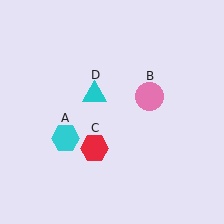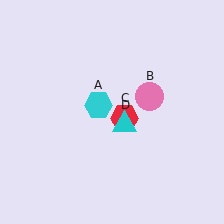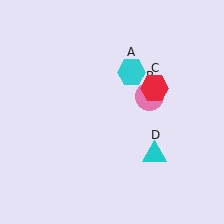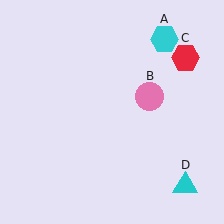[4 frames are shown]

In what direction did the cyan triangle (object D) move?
The cyan triangle (object D) moved down and to the right.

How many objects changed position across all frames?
3 objects changed position: cyan hexagon (object A), red hexagon (object C), cyan triangle (object D).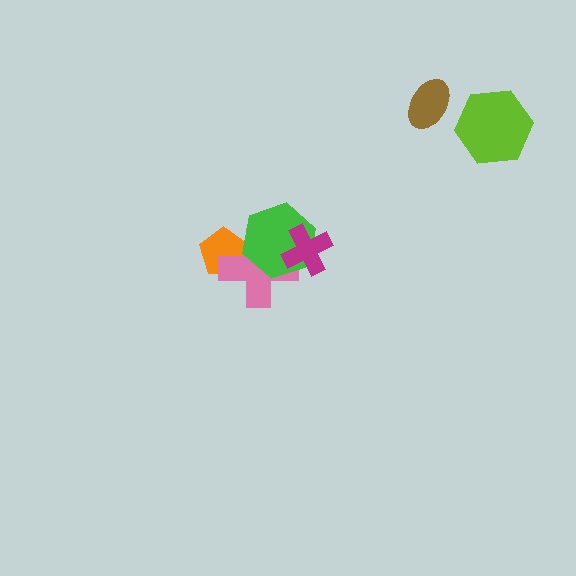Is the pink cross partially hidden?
Yes, it is partially covered by another shape.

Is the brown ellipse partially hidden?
No, no other shape covers it.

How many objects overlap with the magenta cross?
2 objects overlap with the magenta cross.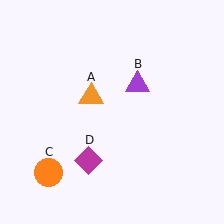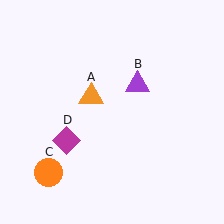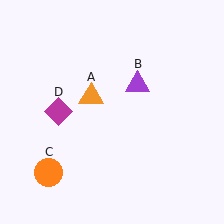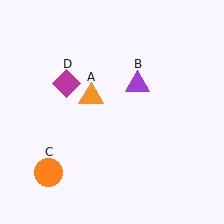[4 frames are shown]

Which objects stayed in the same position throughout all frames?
Orange triangle (object A) and purple triangle (object B) and orange circle (object C) remained stationary.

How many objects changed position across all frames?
1 object changed position: magenta diamond (object D).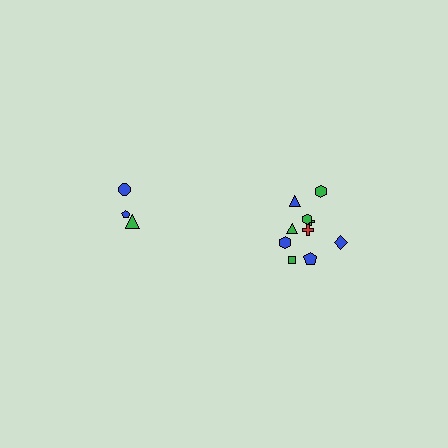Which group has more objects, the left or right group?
The right group.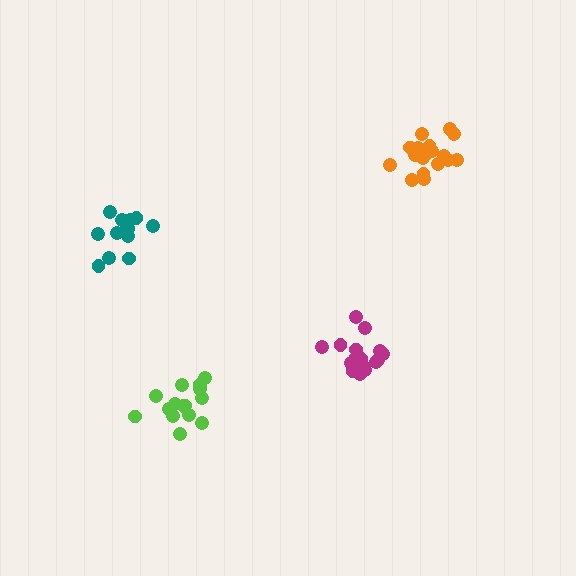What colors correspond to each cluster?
The clusters are colored: lime, magenta, teal, orange.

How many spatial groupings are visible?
There are 4 spatial groupings.